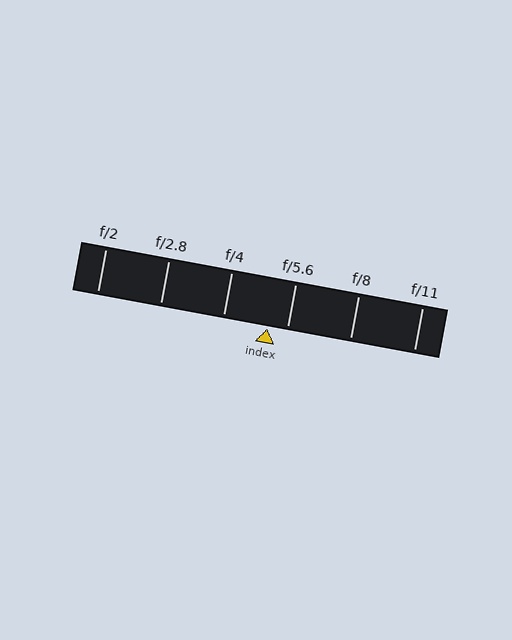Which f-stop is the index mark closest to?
The index mark is closest to f/5.6.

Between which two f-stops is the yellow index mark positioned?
The index mark is between f/4 and f/5.6.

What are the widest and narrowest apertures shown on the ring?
The widest aperture shown is f/2 and the narrowest is f/11.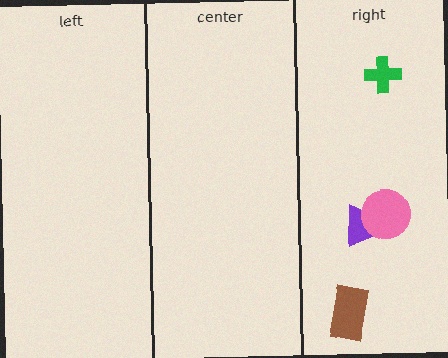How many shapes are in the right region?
4.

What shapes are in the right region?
The purple trapezoid, the pink circle, the brown rectangle, the green cross.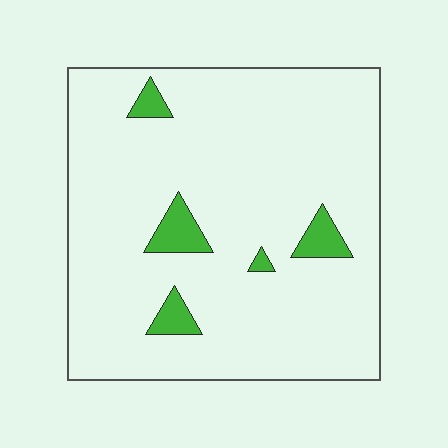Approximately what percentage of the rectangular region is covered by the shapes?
Approximately 5%.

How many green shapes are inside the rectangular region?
5.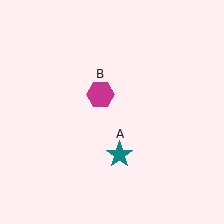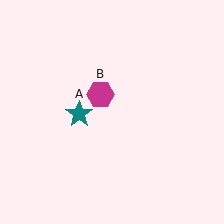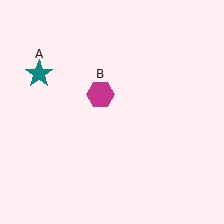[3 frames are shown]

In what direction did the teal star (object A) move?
The teal star (object A) moved up and to the left.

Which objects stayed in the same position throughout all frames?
Magenta hexagon (object B) remained stationary.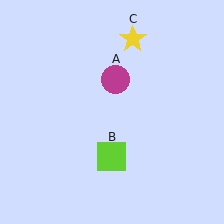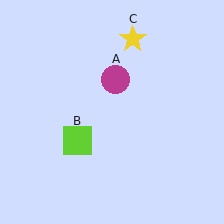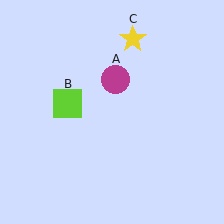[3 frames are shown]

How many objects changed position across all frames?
1 object changed position: lime square (object B).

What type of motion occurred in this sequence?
The lime square (object B) rotated clockwise around the center of the scene.